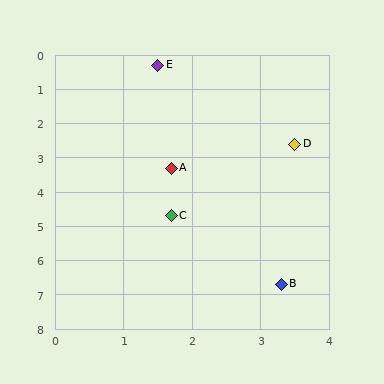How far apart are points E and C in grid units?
Points E and C are about 4.4 grid units apart.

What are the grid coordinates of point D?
Point D is at approximately (3.5, 2.6).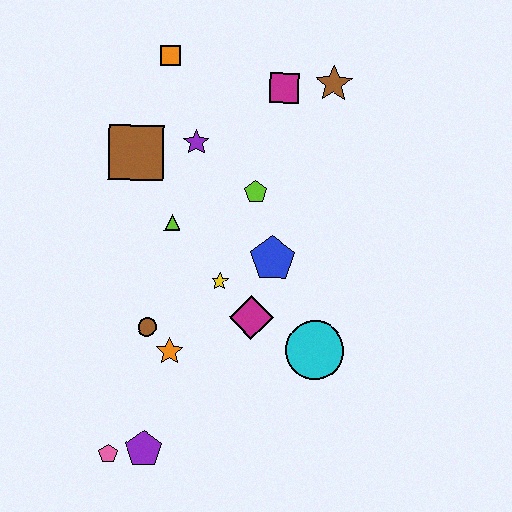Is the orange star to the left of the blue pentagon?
Yes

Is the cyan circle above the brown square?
No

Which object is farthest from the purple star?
The pink pentagon is farthest from the purple star.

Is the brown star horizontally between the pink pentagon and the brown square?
No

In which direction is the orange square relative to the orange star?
The orange square is above the orange star.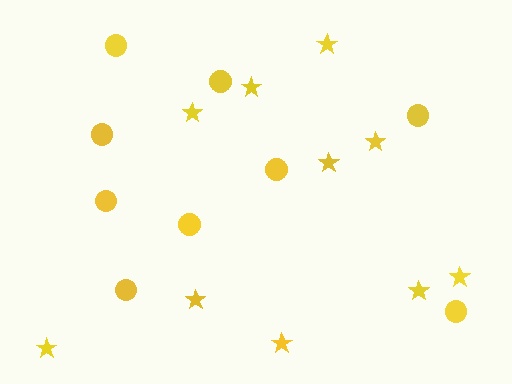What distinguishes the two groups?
There are 2 groups: one group of circles (9) and one group of stars (10).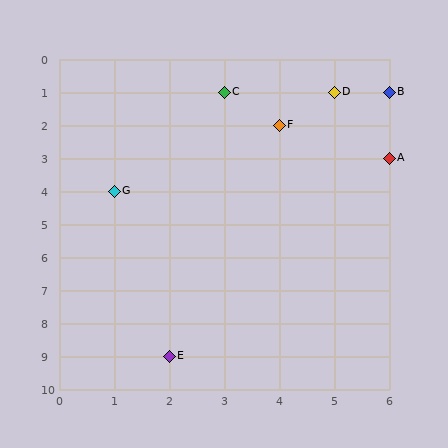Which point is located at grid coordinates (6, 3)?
Point A is at (6, 3).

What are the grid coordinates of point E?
Point E is at grid coordinates (2, 9).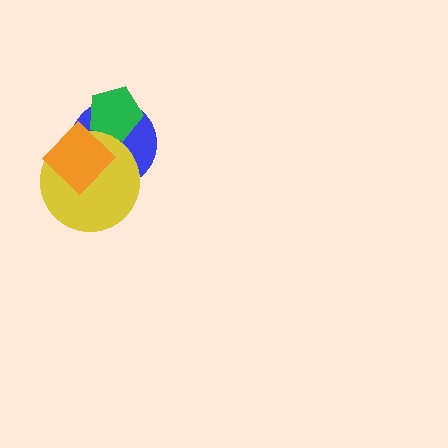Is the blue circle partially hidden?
Yes, it is partially covered by another shape.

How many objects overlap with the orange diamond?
3 objects overlap with the orange diamond.